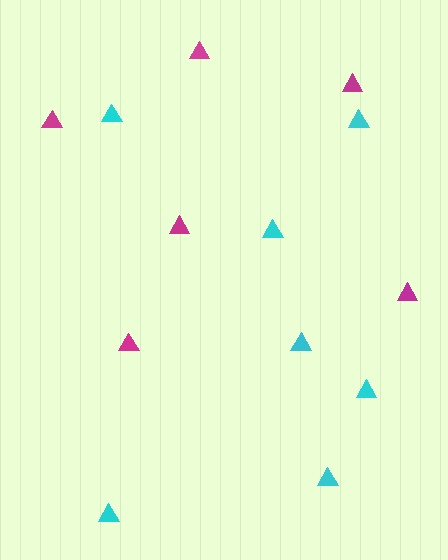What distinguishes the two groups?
There are 2 groups: one group of cyan triangles (7) and one group of magenta triangles (6).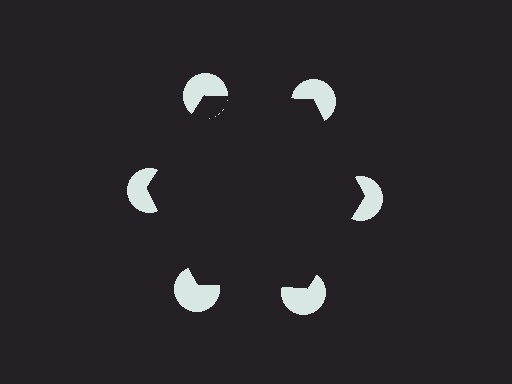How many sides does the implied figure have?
6 sides.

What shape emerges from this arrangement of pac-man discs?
An illusory hexagon — its edges are inferred from the aligned wedge cuts in the pac-man discs, not physically drawn.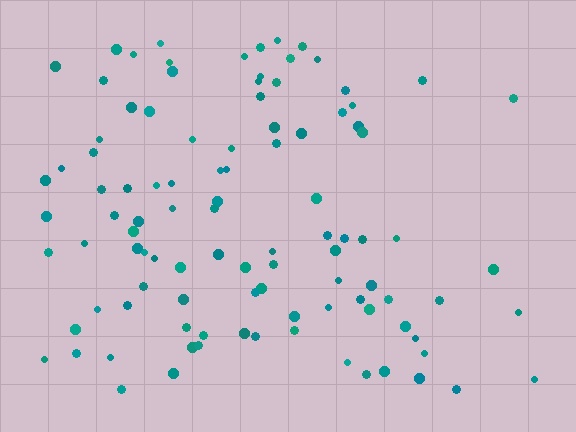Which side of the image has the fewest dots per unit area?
The right.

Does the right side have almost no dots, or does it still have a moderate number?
Still a moderate number, just noticeably fewer than the left.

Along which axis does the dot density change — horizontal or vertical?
Horizontal.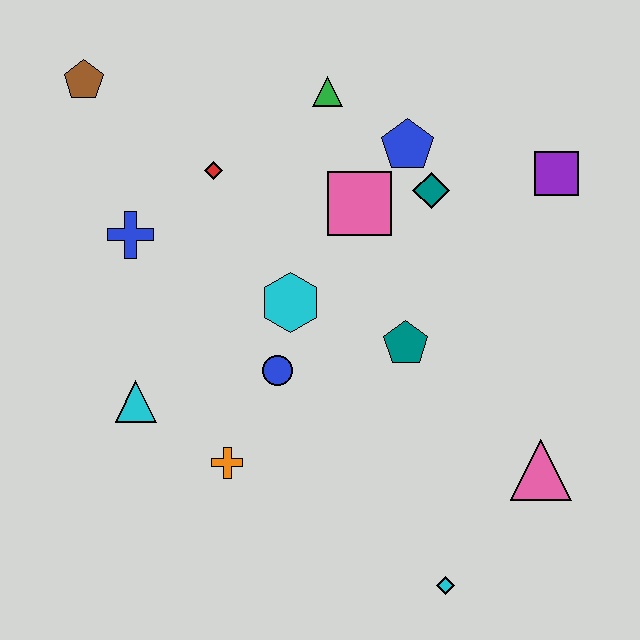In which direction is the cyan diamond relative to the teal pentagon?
The cyan diamond is below the teal pentagon.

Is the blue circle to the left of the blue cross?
No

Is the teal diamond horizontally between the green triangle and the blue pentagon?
No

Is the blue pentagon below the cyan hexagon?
No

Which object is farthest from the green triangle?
The cyan diamond is farthest from the green triangle.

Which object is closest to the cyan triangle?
The orange cross is closest to the cyan triangle.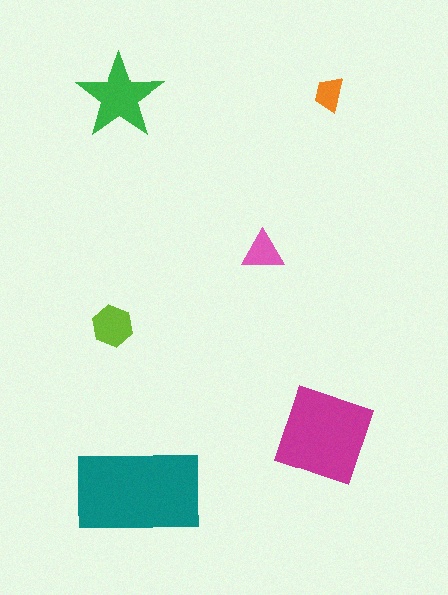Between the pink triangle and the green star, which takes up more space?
The green star.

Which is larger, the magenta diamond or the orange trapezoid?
The magenta diamond.